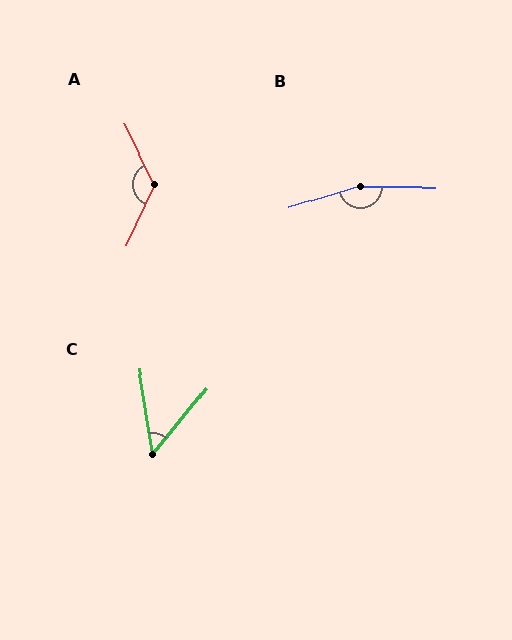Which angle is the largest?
B, at approximately 162 degrees.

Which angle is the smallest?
C, at approximately 48 degrees.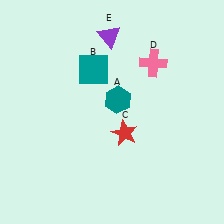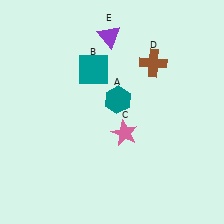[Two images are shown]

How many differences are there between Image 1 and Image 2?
There are 2 differences between the two images.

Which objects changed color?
C changed from red to pink. D changed from pink to brown.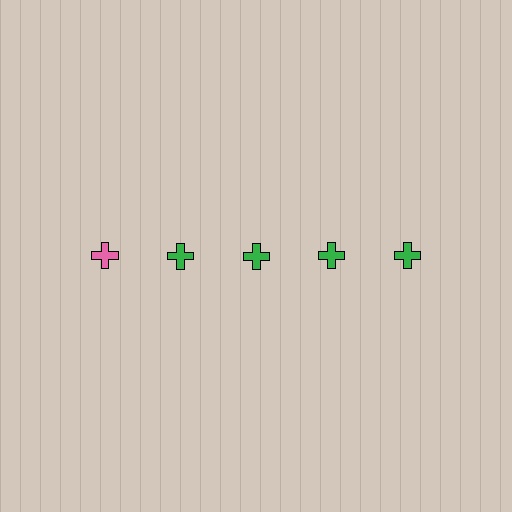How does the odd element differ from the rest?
It has a different color: pink instead of green.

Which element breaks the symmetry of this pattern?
The pink cross in the top row, leftmost column breaks the symmetry. All other shapes are green crosses.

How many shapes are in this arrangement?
There are 5 shapes arranged in a grid pattern.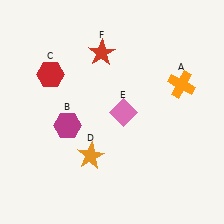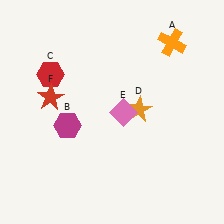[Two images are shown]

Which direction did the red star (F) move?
The red star (F) moved left.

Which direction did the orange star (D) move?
The orange star (D) moved right.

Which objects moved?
The objects that moved are: the orange cross (A), the orange star (D), the red star (F).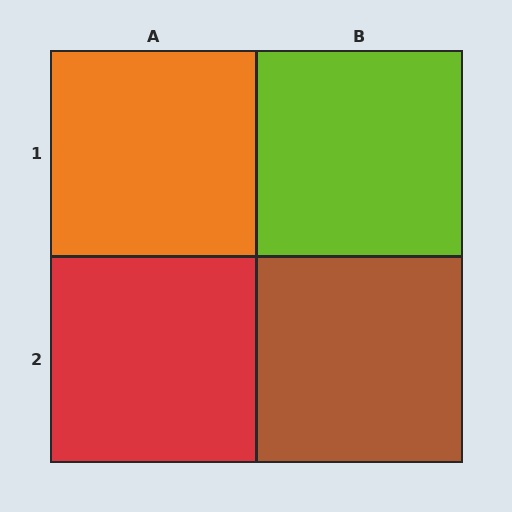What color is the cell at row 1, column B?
Lime.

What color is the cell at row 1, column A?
Orange.